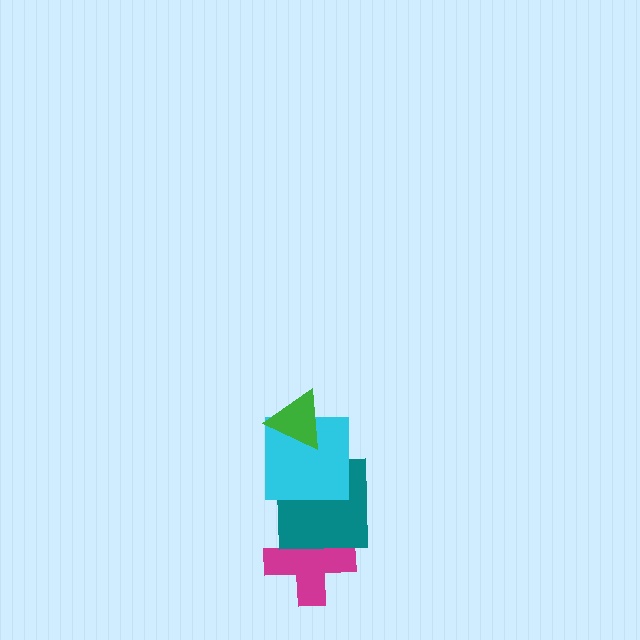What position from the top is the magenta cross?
The magenta cross is 4th from the top.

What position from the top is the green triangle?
The green triangle is 1st from the top.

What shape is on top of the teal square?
The cyan square is on top of the teal square.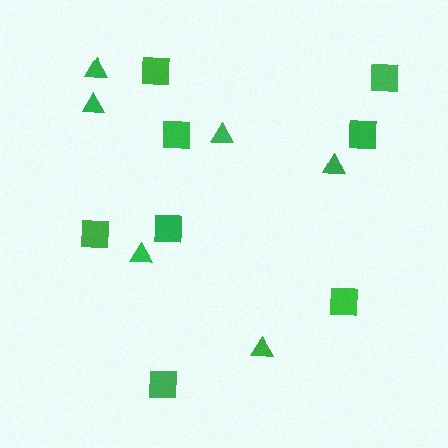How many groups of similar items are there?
There are 2 groups: one group of squares (8) and one group of triangles (6).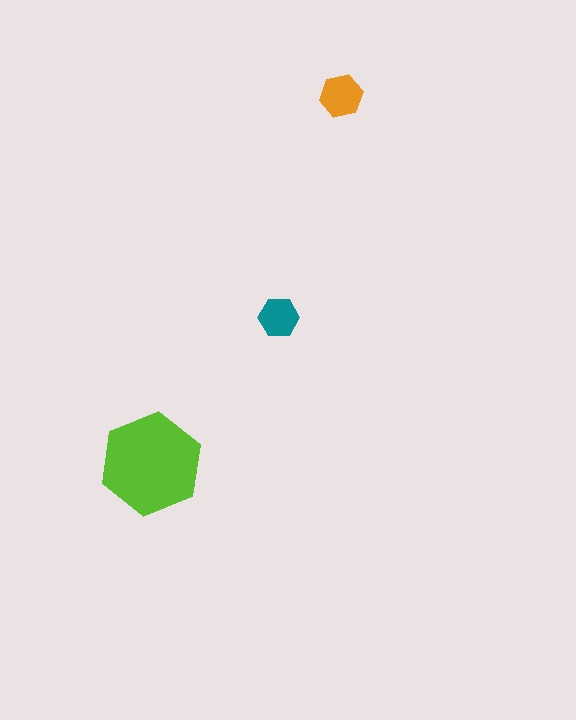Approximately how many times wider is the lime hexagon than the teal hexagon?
About 2.5 times wider.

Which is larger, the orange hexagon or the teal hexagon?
The orange one.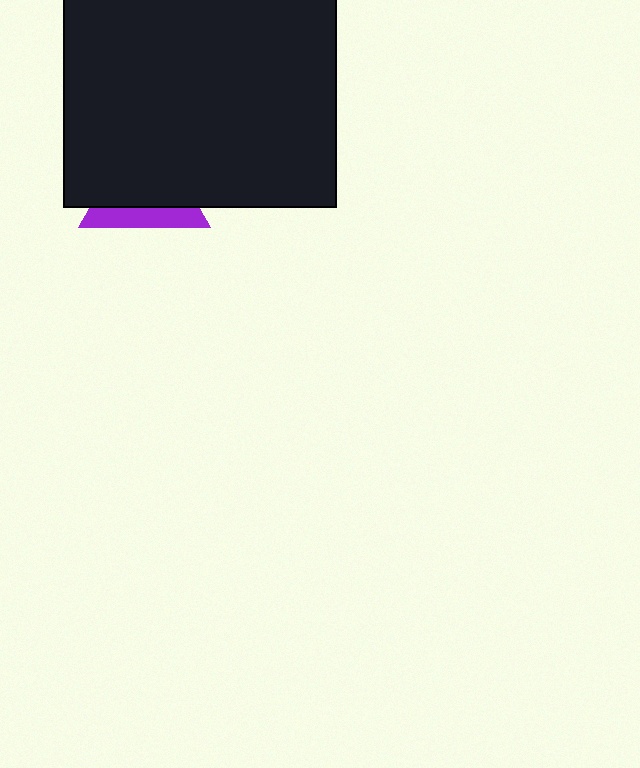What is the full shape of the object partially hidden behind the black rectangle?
The partially hidden object is a purple triangle.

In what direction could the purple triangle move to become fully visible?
The purple triangle could move down. That would shift it out from behind the black rectangle entirely.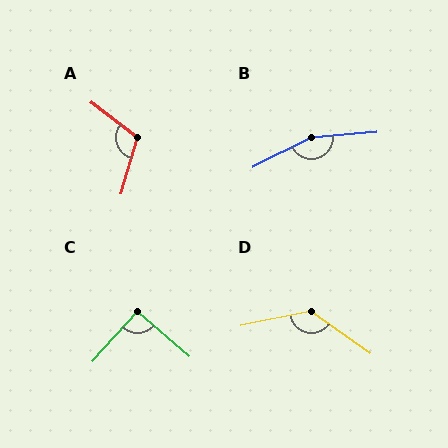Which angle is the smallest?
C, at approximately 91 degrees.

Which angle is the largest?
B, at approximately 158 degrees.